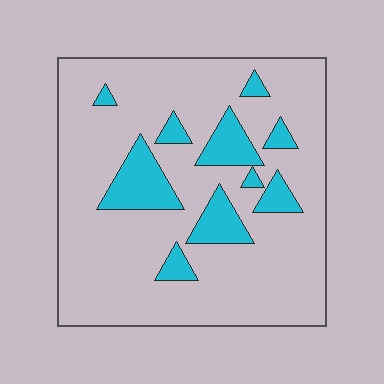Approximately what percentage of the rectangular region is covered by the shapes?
Approximately 15%.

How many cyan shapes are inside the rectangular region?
10.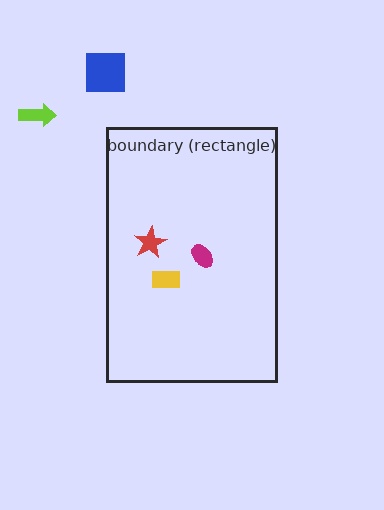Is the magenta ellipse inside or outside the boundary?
Inside.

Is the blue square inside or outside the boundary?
Outside.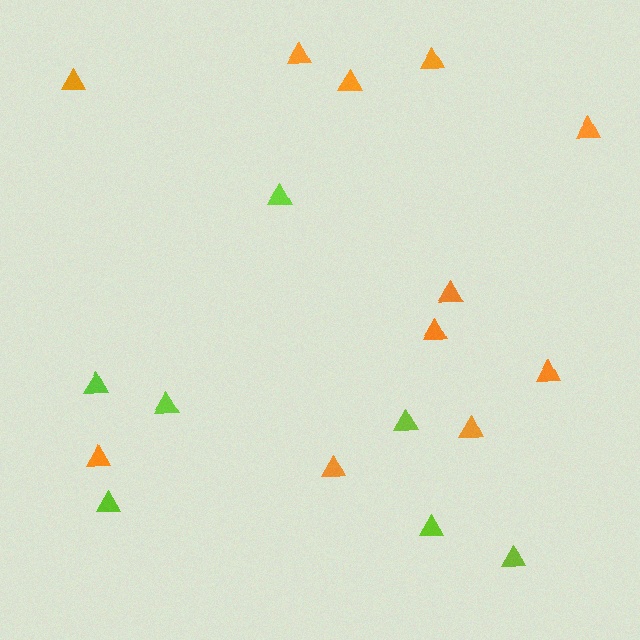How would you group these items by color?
There are 2 groups: one group of lime triangles (7) and one group of orange triangles (11).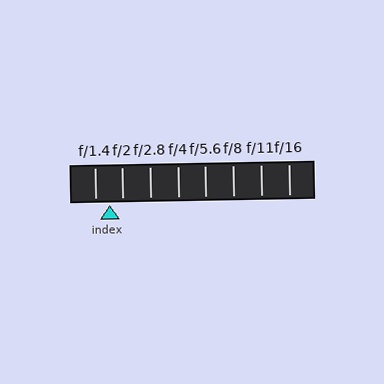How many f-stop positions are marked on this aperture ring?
There are 8 f-stop positions marked.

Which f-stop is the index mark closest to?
The index mark is closest to f/2.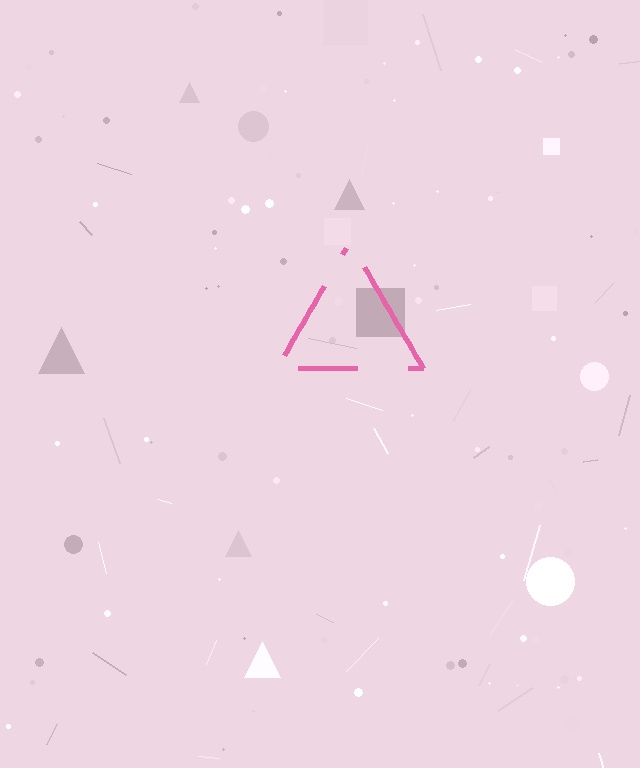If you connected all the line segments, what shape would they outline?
They would outline a triangle.